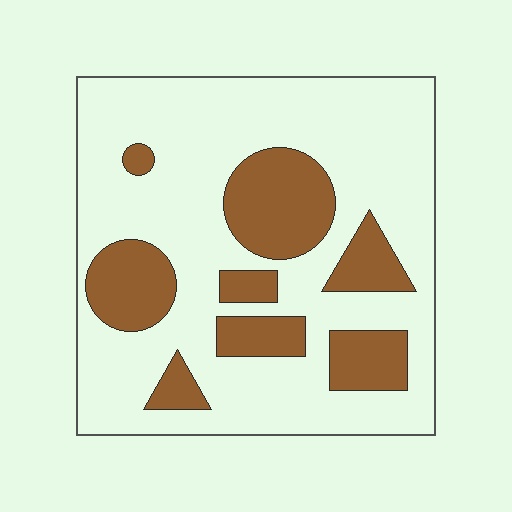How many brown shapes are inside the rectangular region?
8.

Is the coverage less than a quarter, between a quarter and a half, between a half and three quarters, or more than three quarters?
Between a quarter and a half.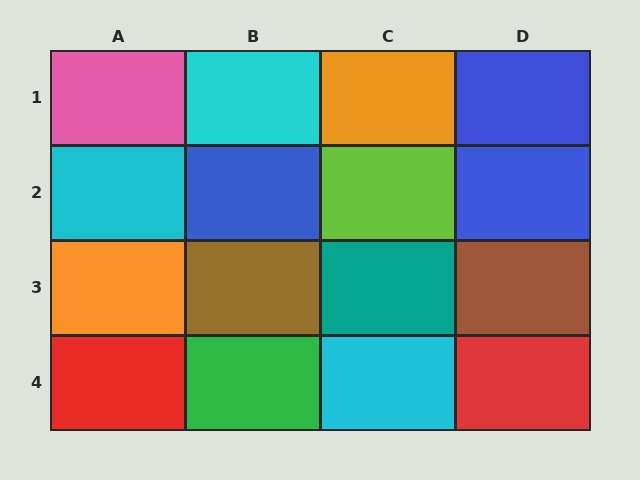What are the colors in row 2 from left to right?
Cyan, blue, lime, blue.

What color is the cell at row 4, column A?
Red.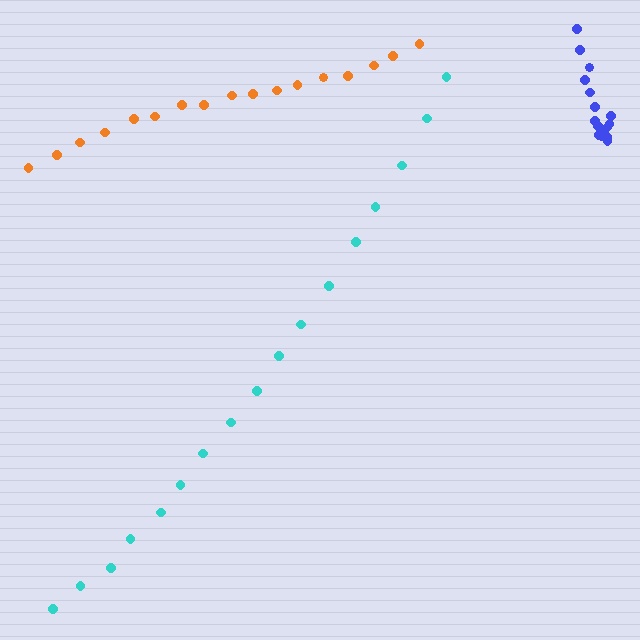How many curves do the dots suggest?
There are 3 distinct paths.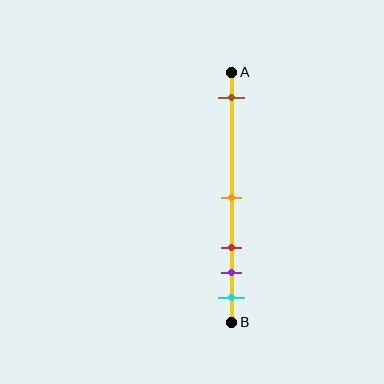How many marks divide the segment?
There are 5 marks dividing the segment.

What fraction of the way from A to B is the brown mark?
The brown mark is approximately 10% (0.1) of the way from A to B.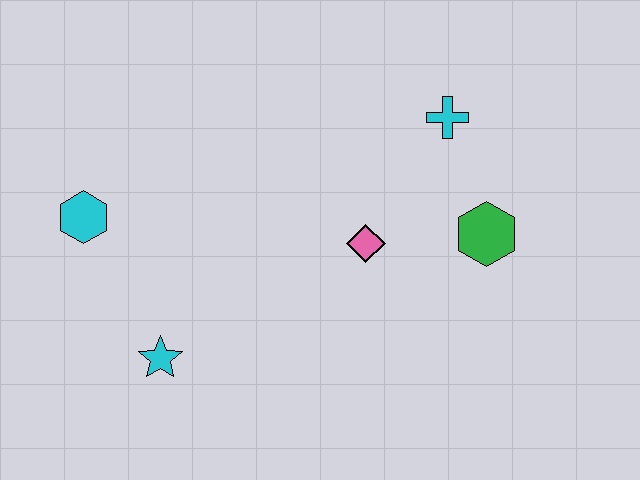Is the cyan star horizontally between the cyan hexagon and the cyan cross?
Yes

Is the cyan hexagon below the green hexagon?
No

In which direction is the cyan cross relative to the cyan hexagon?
The cyan cross is to the right of the cyan hexagon.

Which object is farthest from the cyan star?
The cyan cross is farthest from the cyan star.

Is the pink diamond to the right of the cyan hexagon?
Yes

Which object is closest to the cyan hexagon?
The cyan star is closest to the cyan hexagon.